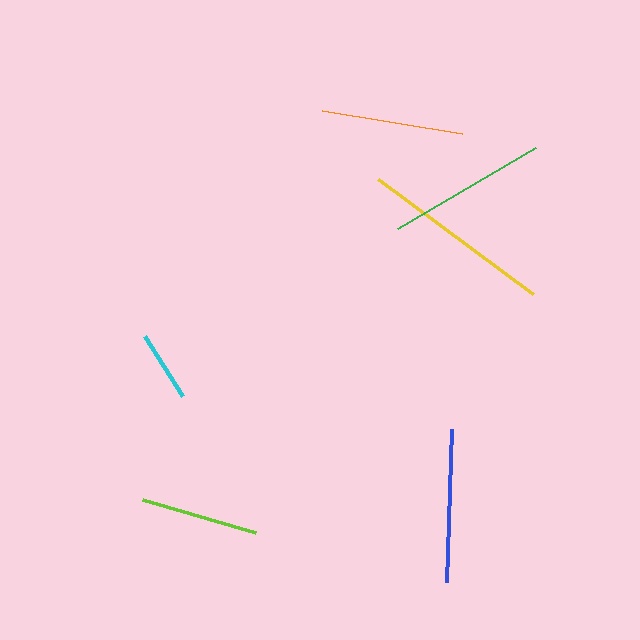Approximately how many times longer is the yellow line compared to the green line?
The yellow line is approximately 1.2 times the length of the green line.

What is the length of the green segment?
The green segment is approximately 160 pixels long.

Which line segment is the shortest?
The cyan line is the shortest at approximately 71 pixels.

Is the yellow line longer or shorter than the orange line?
The yellow line is longer than the orange line.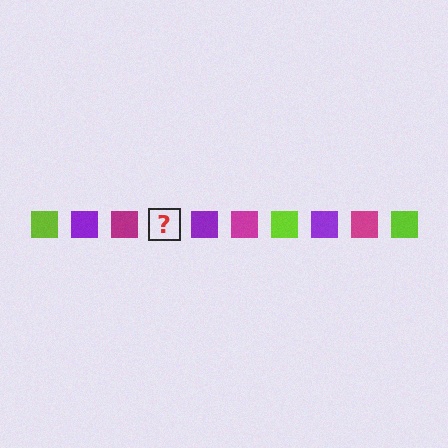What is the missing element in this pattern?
The missing element is a lime square.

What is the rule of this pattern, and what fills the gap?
The rule is that the pattern cycles through lime, purple, magenta squares. The gap should be filled with a lime square.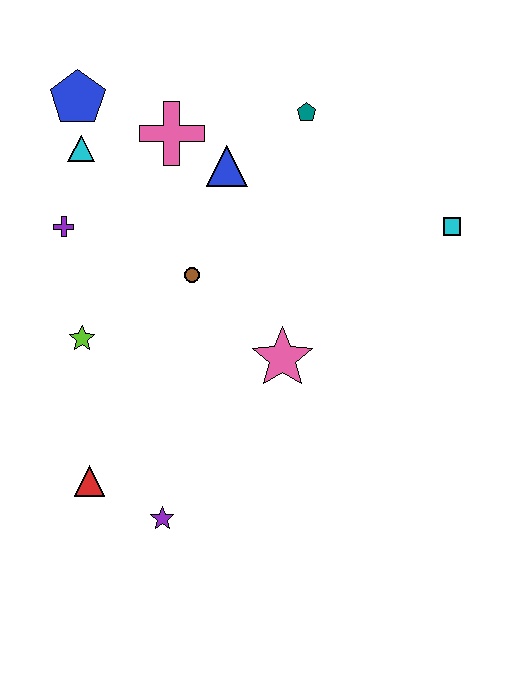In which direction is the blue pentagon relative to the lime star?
The blue pentagon is above the lime star.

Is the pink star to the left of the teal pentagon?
Yes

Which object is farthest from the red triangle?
The cyan square is farthest from the red triangle.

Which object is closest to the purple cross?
The cyan triangle is closest to the purple cross.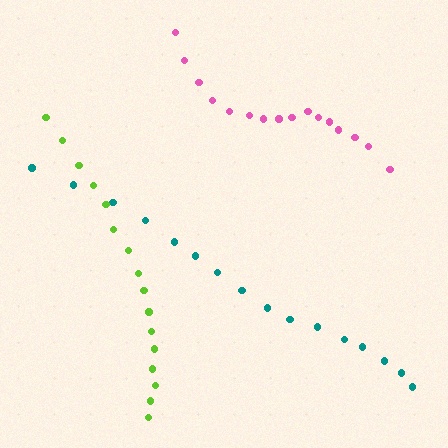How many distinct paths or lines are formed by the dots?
There are 3 distinct paths.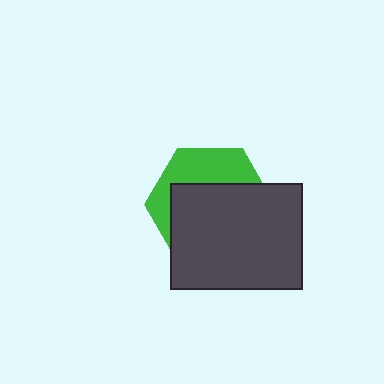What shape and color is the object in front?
The object in front is a dark gray rectangle.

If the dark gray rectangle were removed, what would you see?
You would see the complete green hexagon.